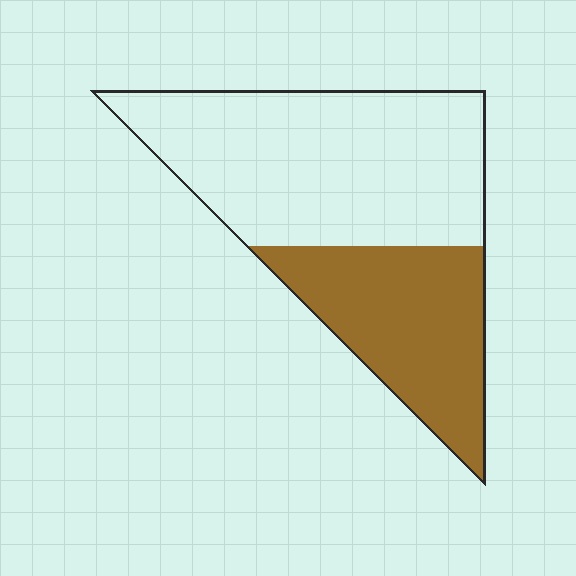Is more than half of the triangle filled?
No.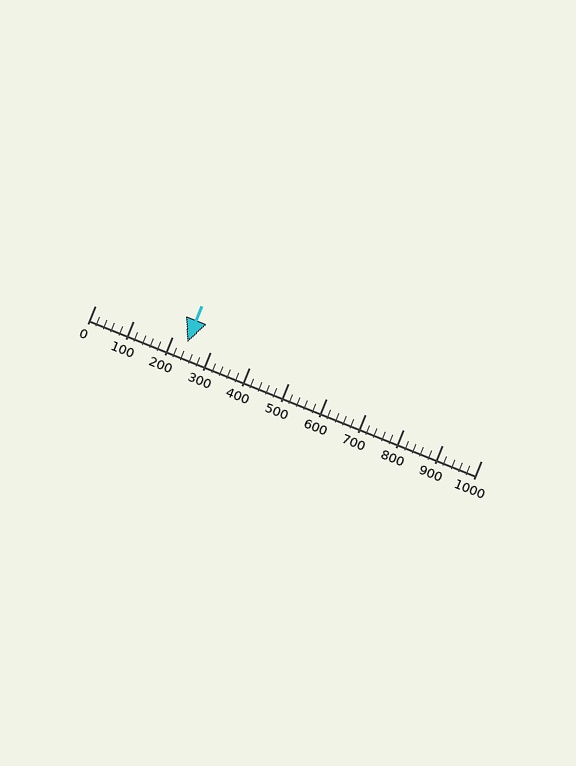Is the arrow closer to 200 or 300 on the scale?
The arrow is closer to 200.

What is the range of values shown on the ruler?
The ruler shows values from 0 to 1000.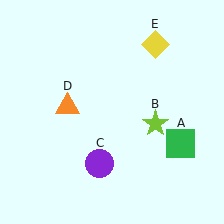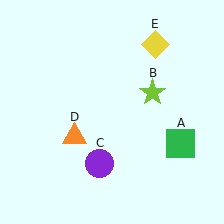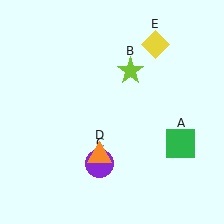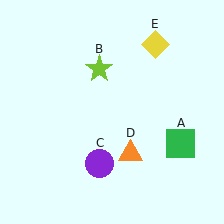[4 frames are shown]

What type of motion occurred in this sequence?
The lime star (object B), orange triangle (object D) rotated counterclockwise around the center of the scene.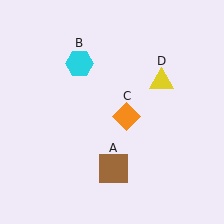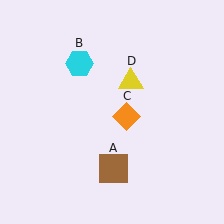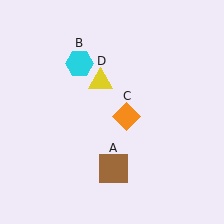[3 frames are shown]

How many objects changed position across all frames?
1 object changed position: yellow triangle (object D).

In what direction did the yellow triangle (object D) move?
The yellow triangle (object D) moved left.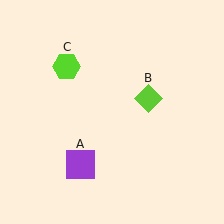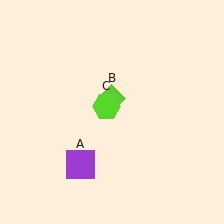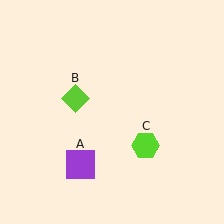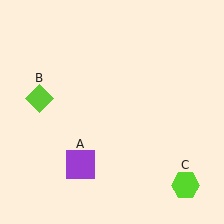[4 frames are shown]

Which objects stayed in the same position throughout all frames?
Purple square (object A) remained stationary.